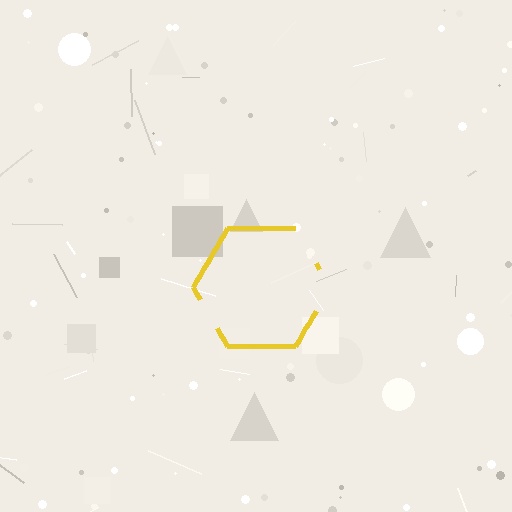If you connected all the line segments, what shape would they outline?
They would outline a hexagon.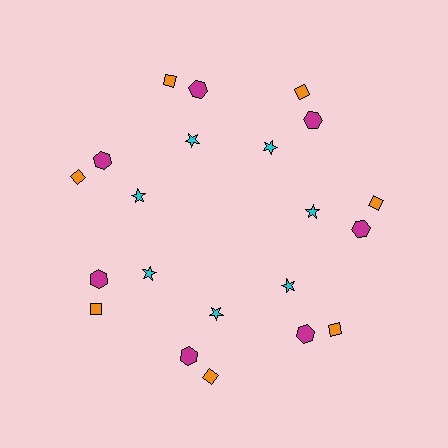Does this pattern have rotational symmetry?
Yes, this pattern has 7-fold rotational symmetry. It looks the same after rotating 51 degrees around the center.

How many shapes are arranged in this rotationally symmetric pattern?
There are 21 shapes, arranged in 7 groups of 3.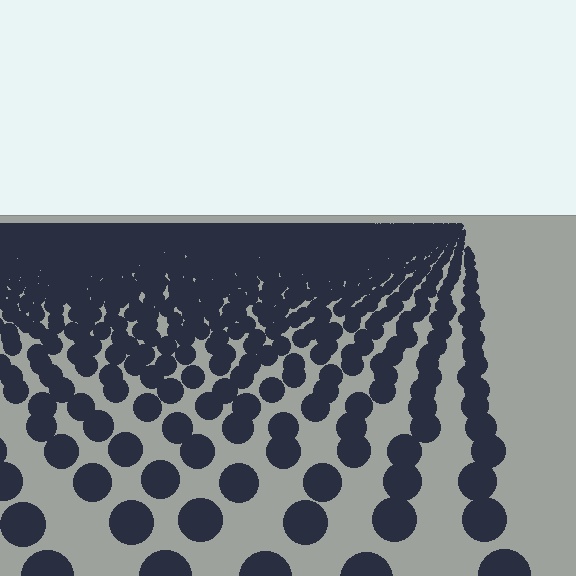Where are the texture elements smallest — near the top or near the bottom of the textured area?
Near the top.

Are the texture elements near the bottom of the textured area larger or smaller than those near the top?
Larger. Near the bottom, elements are closer to the viewer and appear at a bigger on-screen size.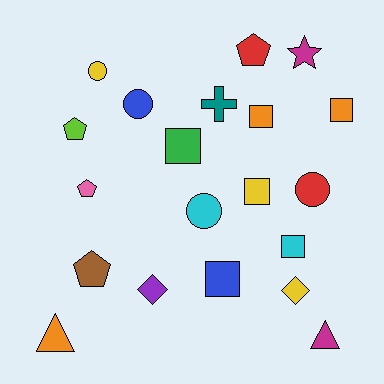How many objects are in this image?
There are 20 objects.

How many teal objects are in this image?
There is 1 teal object.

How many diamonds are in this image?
There are 2 diamonds.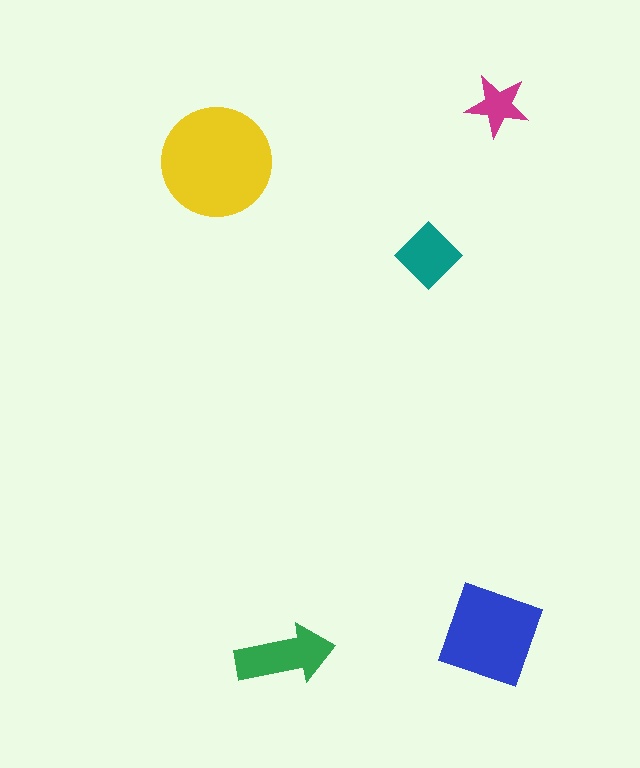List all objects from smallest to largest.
The magenta star, the teal diamond, the green arrow, the blue square, the yellow circle.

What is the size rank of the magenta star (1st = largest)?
5th.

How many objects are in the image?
There are 5 objects in the image.